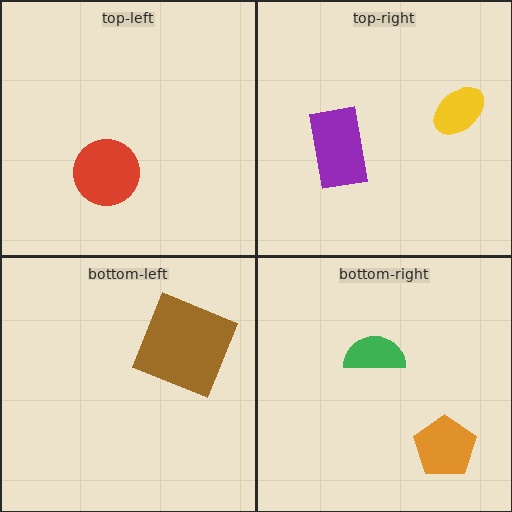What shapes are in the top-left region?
The red circle.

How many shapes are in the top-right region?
2.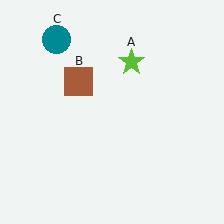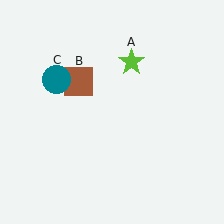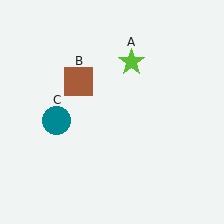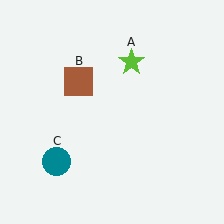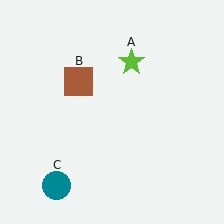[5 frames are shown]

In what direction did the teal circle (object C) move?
The teal circle (object C) moved down.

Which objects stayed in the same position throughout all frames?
Lime star (object A) and brown square (object B) remained stationary.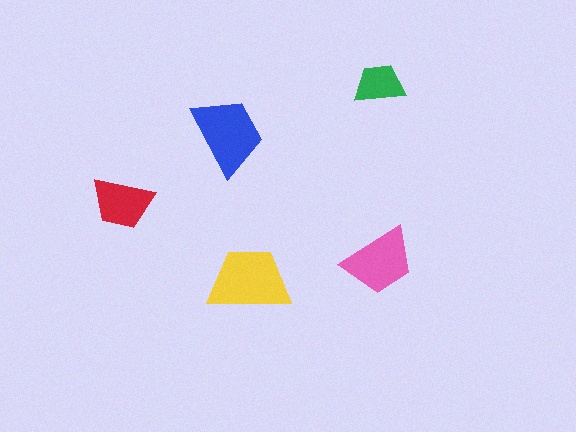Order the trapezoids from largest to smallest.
the yellow one, the blue one, the pink one, the red one, the green one.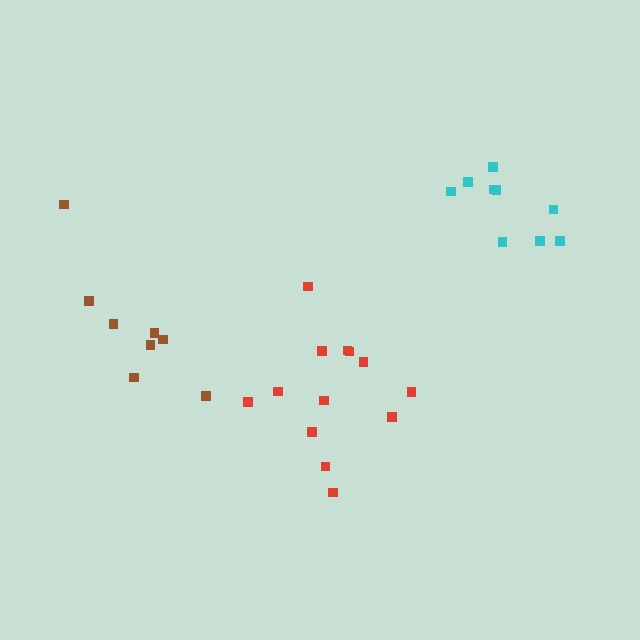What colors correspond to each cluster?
The clusters are colored: red, brown, cyan.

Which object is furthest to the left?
The brown cluster is leftmost.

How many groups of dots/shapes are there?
There are 3 groups.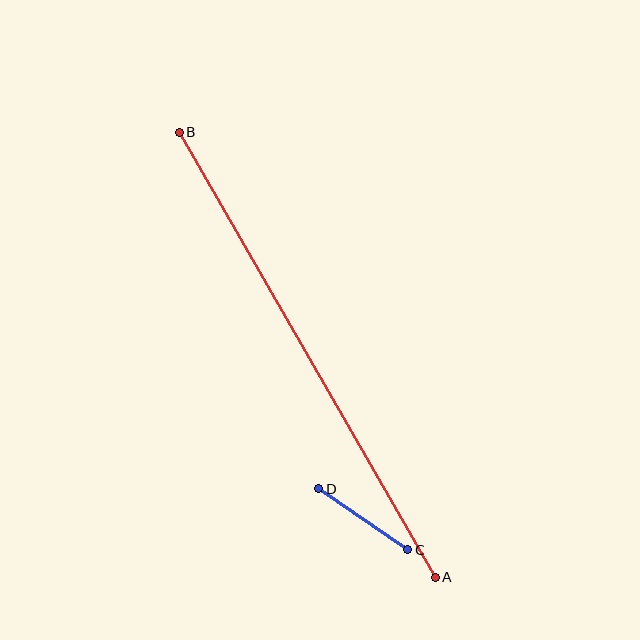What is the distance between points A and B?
The distance is approximately 513 pixels.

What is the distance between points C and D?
The distance is approximately 108 pixels.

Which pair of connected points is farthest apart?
Points A and B are farthest apart.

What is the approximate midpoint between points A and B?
The midpoint is at approximately (307, 355) pixels.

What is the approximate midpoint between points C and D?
The midpoint is at approximately (363, 519) pixels.